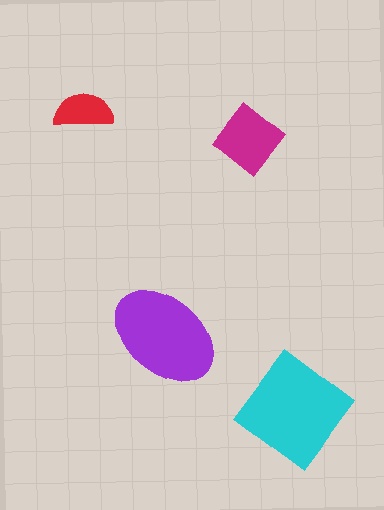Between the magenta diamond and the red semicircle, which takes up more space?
The magenta diamond.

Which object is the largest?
The cyan diamond.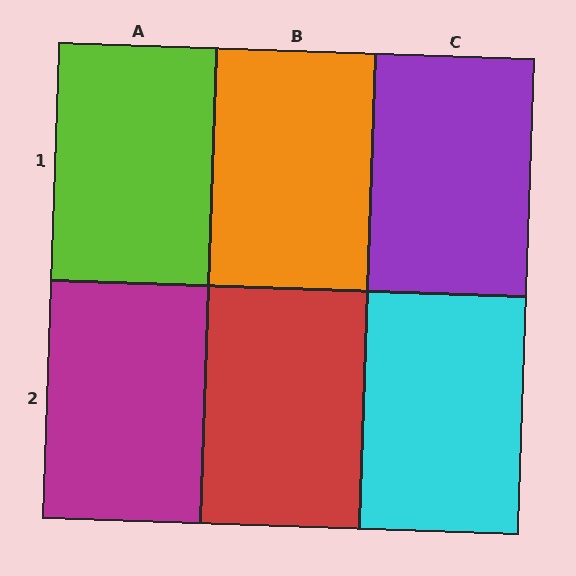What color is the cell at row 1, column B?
Orange.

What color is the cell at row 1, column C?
Purple.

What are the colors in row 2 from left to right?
Magenta, red, cyan.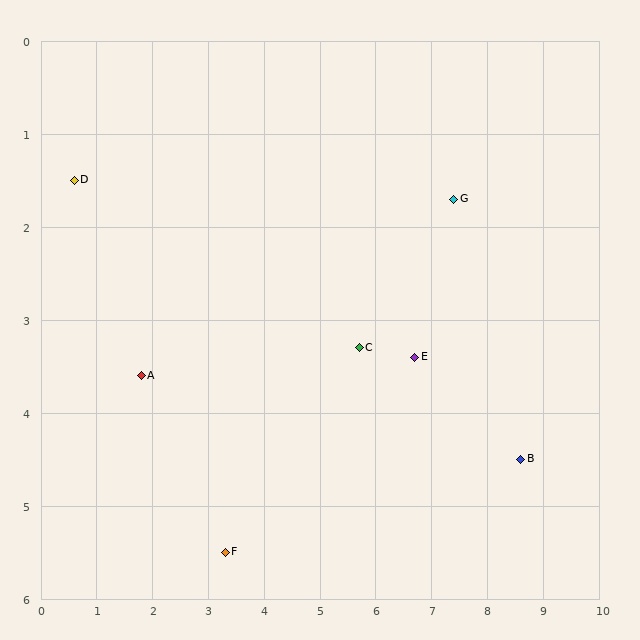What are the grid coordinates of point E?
Point E is at approximately (6.7, 3.4).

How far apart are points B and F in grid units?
Points B and F are about 5.4 grid units apart.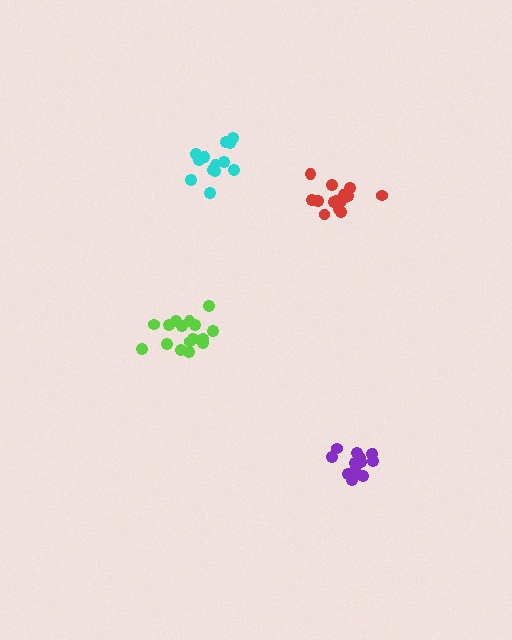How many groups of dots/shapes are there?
There are 4 groups.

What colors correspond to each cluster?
The clusters are colored: red, lime, cyan, purple.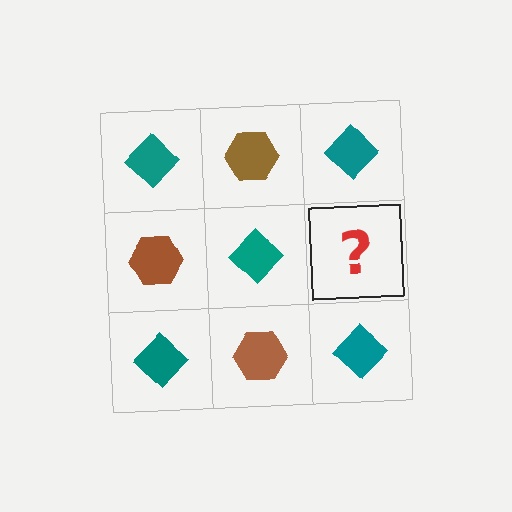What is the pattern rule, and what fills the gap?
The rule is that it alternates teal diamond and brown hexagon in a checkerboard pattern. The gap should be filled with a brown hexagon.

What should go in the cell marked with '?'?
The missing cell should contain a brown hexagon.